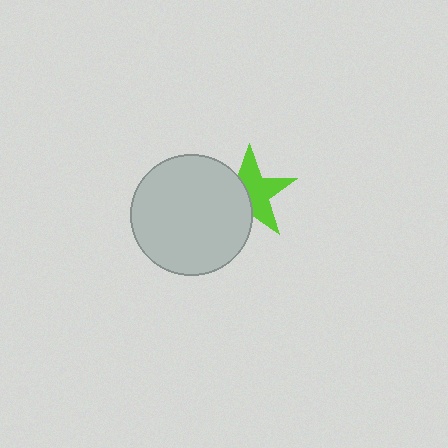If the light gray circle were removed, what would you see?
You would see the complete lime star.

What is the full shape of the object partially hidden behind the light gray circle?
The partially hidden object is a lime star.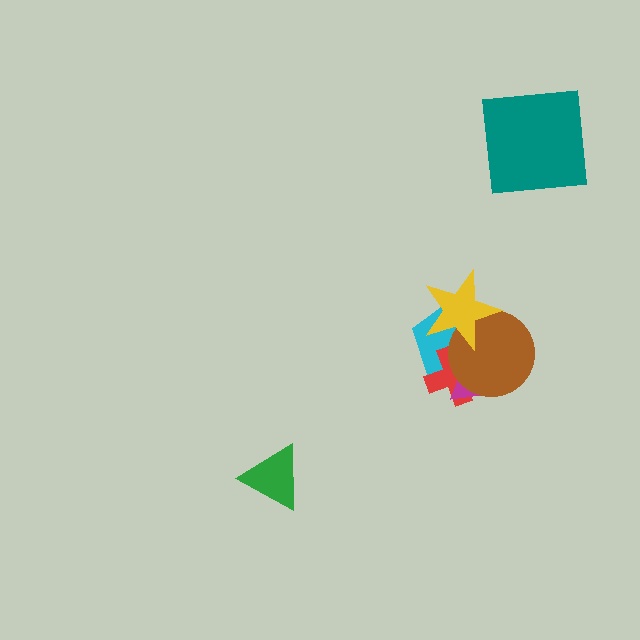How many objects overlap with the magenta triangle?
3 objects overlap with the magenta triangle.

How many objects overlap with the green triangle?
0 objects overlap with the green triangle.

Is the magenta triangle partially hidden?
Yes, it is partially covered by another shape.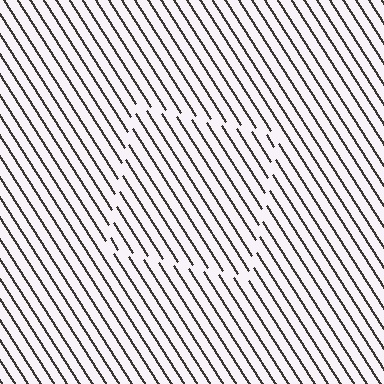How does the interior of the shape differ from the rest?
The interior of the shape contains the same grating, shifted by half a period — the contour is defined by the phase discontinuity where line-ends from the inner and outer gratings abut.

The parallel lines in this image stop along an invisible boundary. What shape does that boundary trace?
An illusory square. The interior of the shape contains the same grating, shifted by half a period — the contour is defined by the phase discontinuity where line-ends from the inner and outer gratings abut.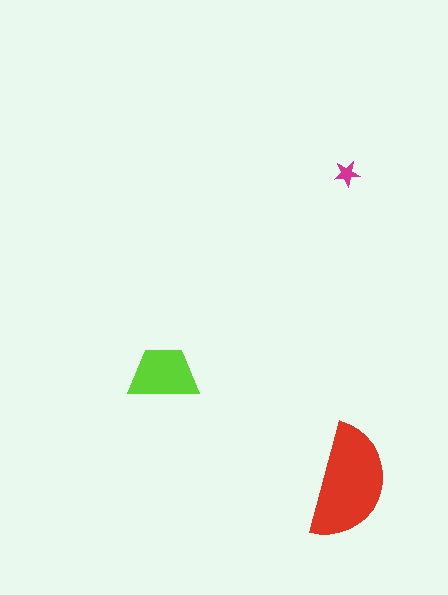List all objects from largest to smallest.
The red semicircle, the lime trapezoid, the magenta star.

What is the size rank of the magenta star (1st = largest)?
3rd.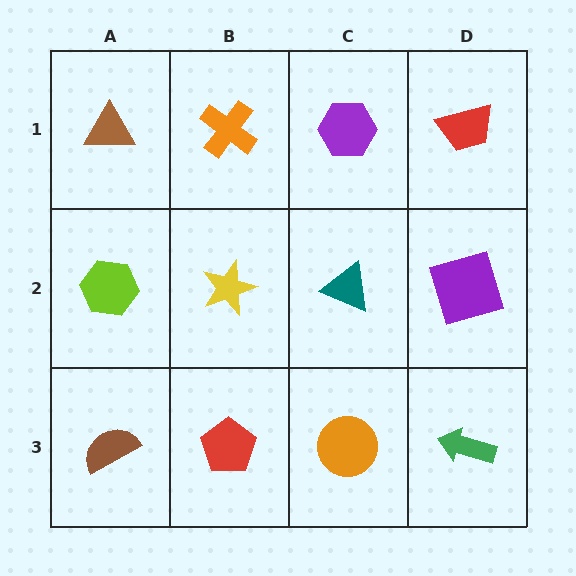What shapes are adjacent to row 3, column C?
A teal triangle (row 2, column C), a red pentagon (row 3, column B), a green arrow (row 3, column D).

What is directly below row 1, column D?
A purple square.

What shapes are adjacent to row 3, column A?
A lime hexagon (row 2, column A), a red pentagon (row 3, column B).